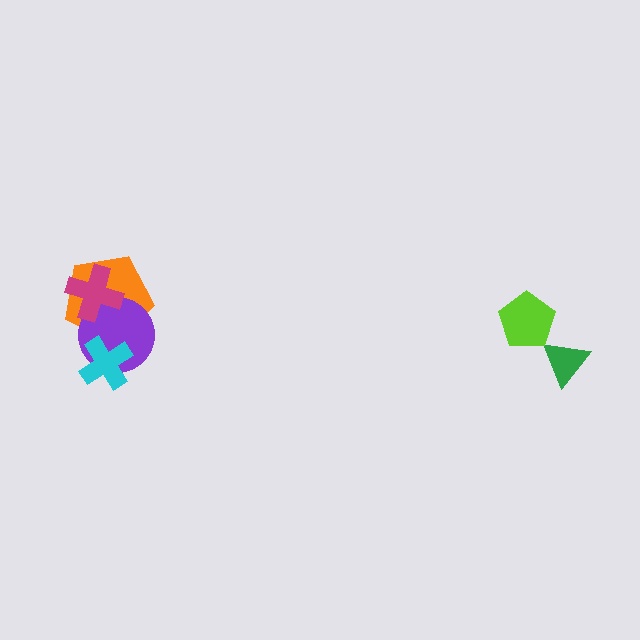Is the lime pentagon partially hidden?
No, no other shape covers it.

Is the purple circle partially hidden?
Yes, it is partially covered by another shape.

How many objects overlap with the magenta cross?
2 objects overlap with the magenta cross.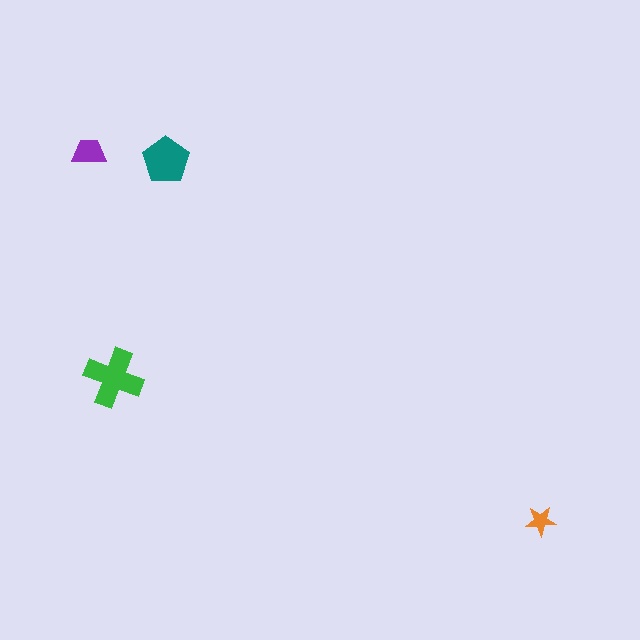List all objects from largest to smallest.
The green cross, the teal pentagon, the purple trapezoid, the orange star.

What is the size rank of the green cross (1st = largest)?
1st.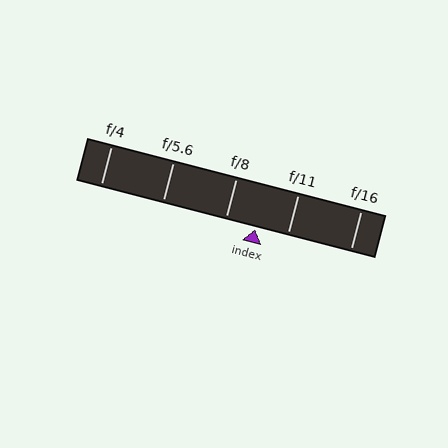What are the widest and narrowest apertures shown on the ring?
The widest aperture shown is f/4 and the narrowest is f/16.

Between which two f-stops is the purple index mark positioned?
The index mark is between f/8 and f/11.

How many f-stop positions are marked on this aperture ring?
There are 5 f-stop positions marked.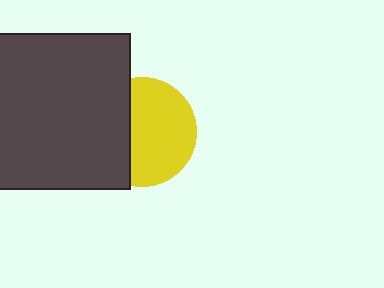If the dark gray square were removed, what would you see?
You would see the complete yellow circle.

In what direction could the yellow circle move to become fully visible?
The yellow circle could move right. That would shift it out from behind the dark gray square entirely.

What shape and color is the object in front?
The object in front is a dark gray square.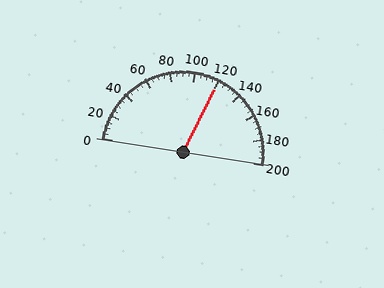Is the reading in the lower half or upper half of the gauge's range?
The reading is in the upper half of the range (0 to 200).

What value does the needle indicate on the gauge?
The needle indicates approximately 120.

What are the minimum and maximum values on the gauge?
The gauge ranges from 0 to 200.